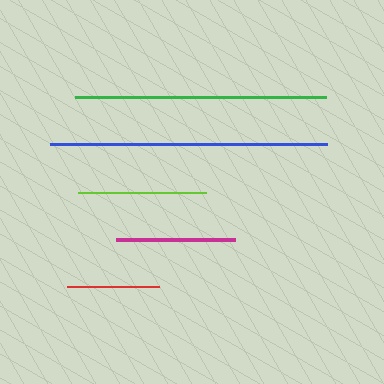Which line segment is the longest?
The blue line is the longest at approximately 277 pixels.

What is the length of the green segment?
The green segment is approximately 252 pixels long.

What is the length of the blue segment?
The blue segment is approximately 277 pixels long.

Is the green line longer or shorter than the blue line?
The blue line is longer than the green line.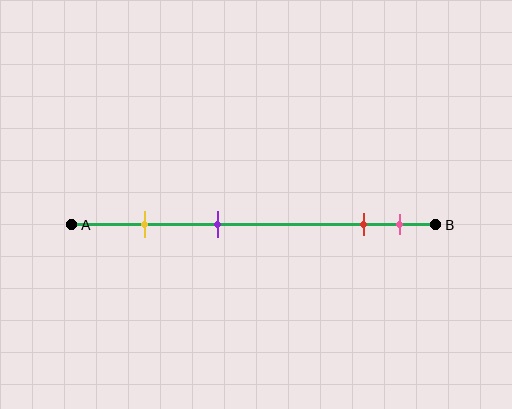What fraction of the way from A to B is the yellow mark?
The yellow mark is approximately 20% (0.2) of the way from A to B.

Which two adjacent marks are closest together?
The red and pink marks are the closest adjacent pair.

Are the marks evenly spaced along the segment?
No, the marks are not evenly spaced.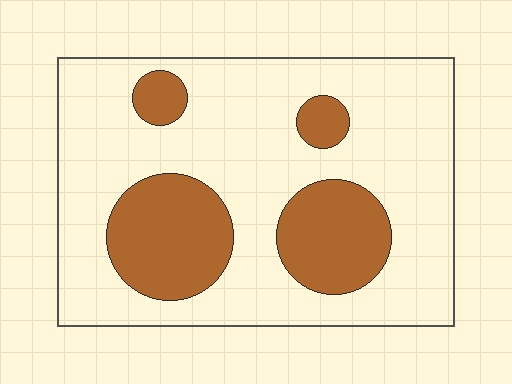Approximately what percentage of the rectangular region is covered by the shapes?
Approximately 25%.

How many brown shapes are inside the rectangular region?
4.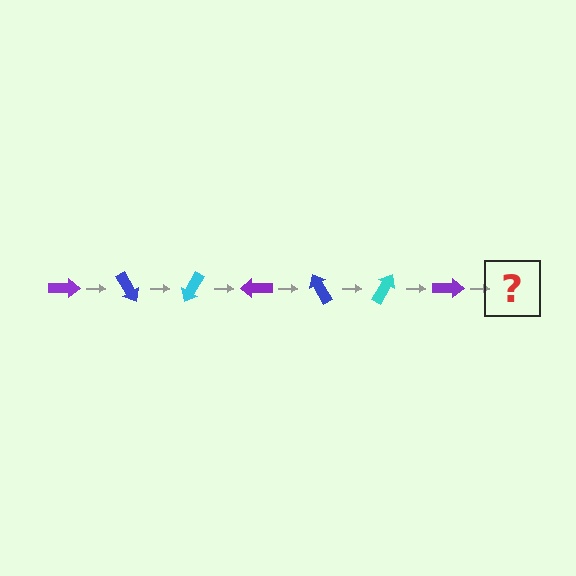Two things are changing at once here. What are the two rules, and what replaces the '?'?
The two rules are that it rotates 60 degrees each step and the color cycles through purple, blue, and cyan. The '?' should be a blue arrow, rotated 420 degrees from the start.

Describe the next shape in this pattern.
It should be a blue arrow, rotated 420 degrees from the start.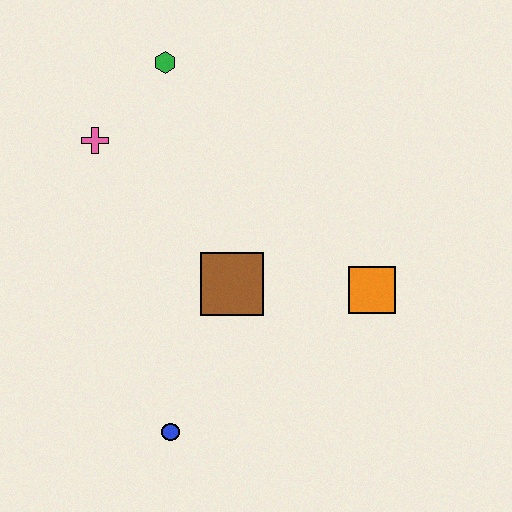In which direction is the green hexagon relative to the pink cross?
The green hexagon is above the pink cross.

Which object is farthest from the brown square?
The green hexagon is farthest from the brown square.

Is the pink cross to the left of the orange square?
Yes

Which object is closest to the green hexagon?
The pink cross is closest to the green hexagon.